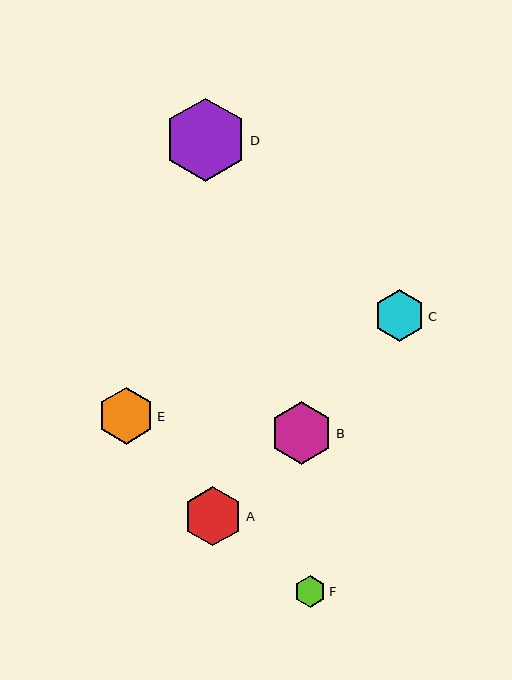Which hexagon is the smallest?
Hexagon F is the smallest with a size of approximately 32 pixels.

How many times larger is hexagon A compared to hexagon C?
Hexagon A is approximately 1.1 times the size of hexagon C.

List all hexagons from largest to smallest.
From largest to smallest: D, B, A, E, C, F.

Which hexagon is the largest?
Hexagon D is the largest with a size of approximately 83 pixels.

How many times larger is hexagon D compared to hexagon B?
Hexagon D is approximately 1.3 times the size of hexagon B.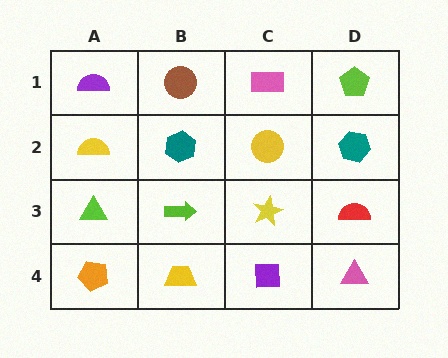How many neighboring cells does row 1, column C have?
3.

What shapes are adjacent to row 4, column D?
A red semicircle (row 3, column D), a purple square (row 4, column C).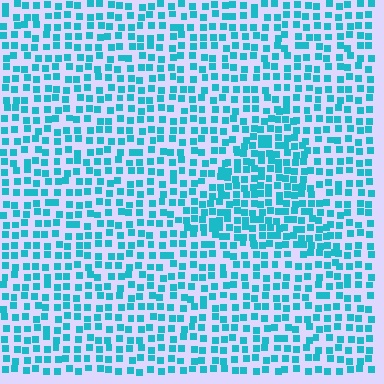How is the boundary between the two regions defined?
The boundary is defined by a change in element density (approximately 1.6x ratio). All elements are the same color, size, and shape.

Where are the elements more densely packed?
The elements are more densely packed inside the triangle boundary.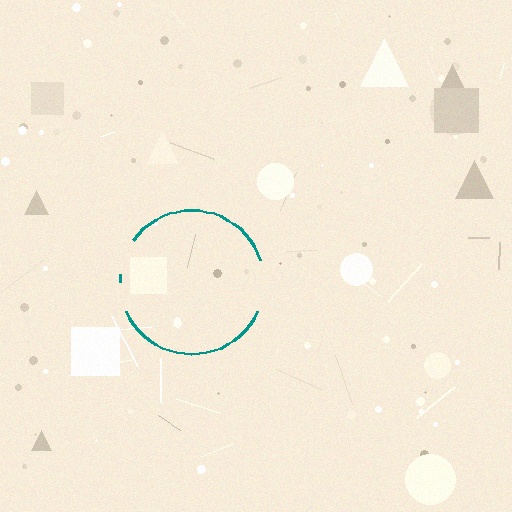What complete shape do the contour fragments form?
The contour fragments form a circle.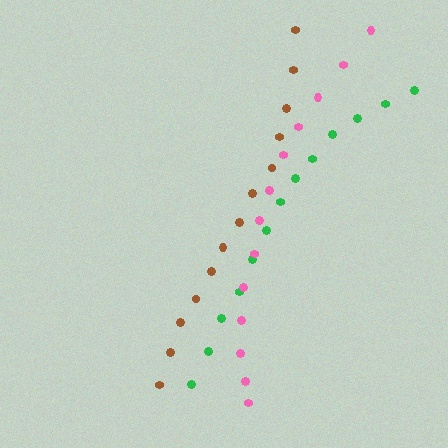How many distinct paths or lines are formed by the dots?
There are 3 distinct paths.